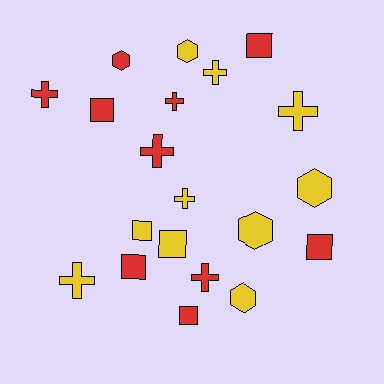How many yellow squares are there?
There are 2 yellow squares.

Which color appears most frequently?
Yellow, with 10 objects.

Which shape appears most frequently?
Cross, with 8 objects.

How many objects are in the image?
There are 20 objects.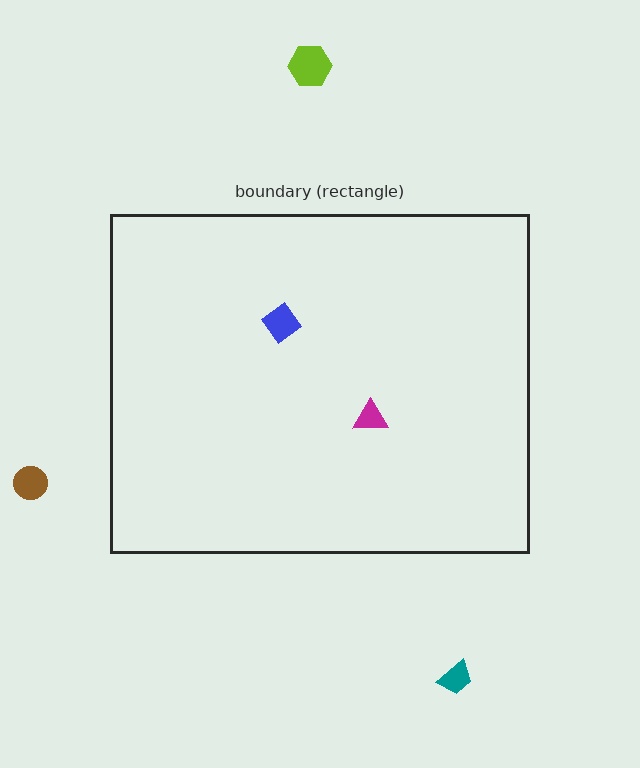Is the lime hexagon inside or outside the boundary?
Outside.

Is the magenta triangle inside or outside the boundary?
Inside.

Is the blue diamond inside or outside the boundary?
Inside.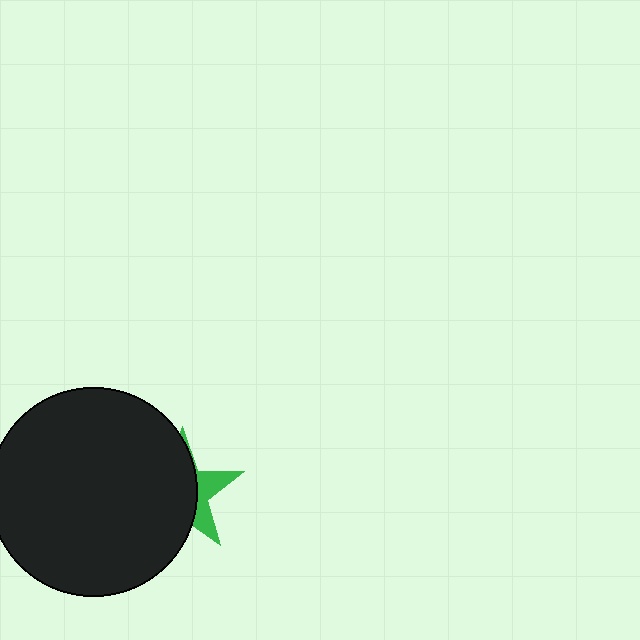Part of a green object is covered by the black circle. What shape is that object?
It is a star.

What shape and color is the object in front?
The object in front is a black circle.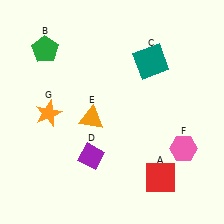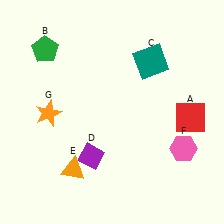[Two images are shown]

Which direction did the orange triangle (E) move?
The orange triangle (E) moved down.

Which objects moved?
The objects that moved are: the red square (A), the orange triangle (E).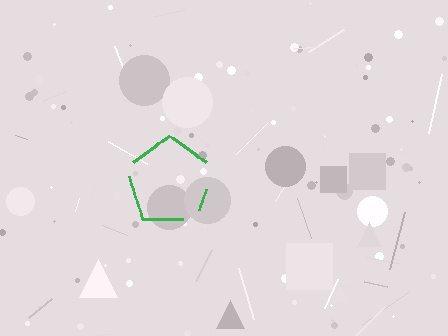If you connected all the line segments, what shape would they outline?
They would outline a pentagon.